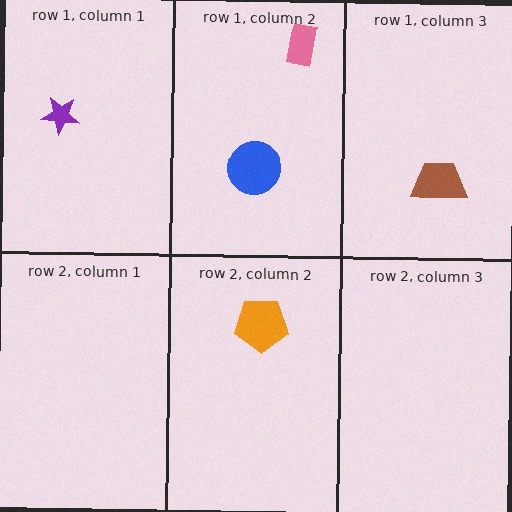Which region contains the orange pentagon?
The row 2, column 2 region.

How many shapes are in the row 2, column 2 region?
1.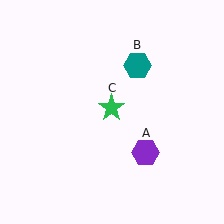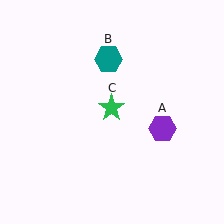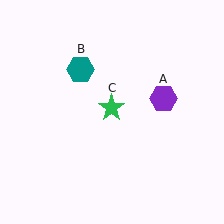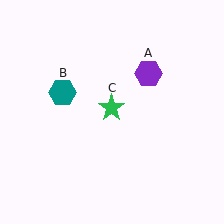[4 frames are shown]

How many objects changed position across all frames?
2 objects changed position: purple hexagon (object A), teal hexagon (object B).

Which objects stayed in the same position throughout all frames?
Green star (object C) remained stationary.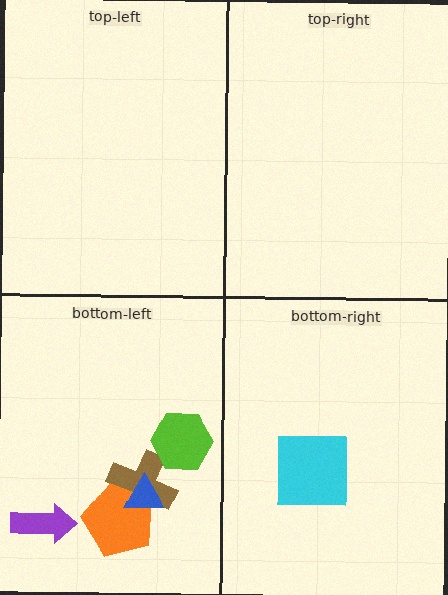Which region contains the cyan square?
The bottom-right region.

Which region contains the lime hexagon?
The bottom-left region.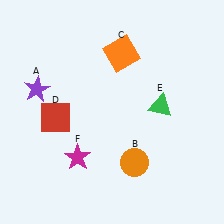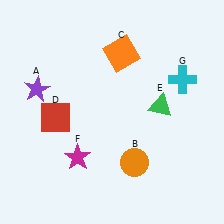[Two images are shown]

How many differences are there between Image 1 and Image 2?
There is 1 difference between the two images.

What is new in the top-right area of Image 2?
A cyan cross (G) was added in the top-right area of Image 2.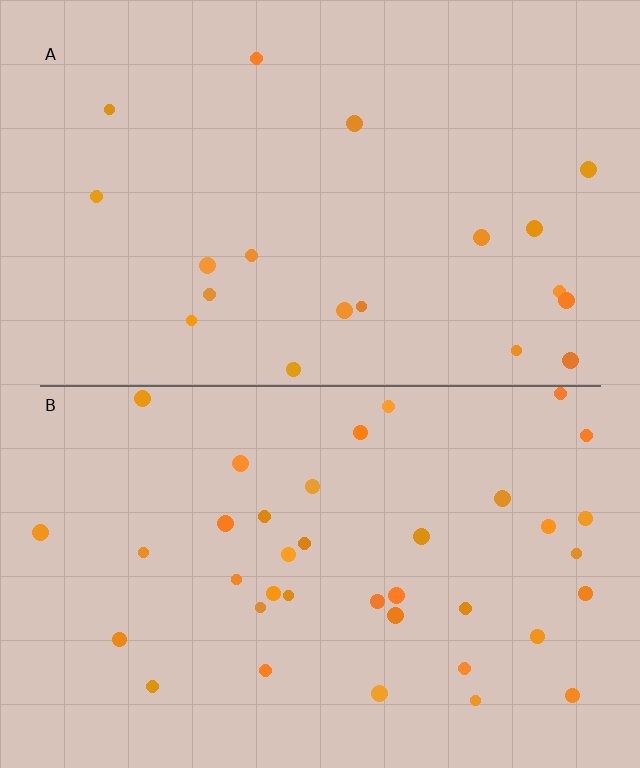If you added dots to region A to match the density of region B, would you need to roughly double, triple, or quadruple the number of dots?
Approximately double.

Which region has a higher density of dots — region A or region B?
B (the bottom).